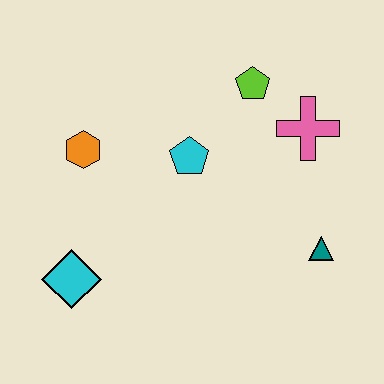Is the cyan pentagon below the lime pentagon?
Yes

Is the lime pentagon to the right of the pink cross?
No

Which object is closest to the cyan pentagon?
The lime pentagon is closest to the cyan pentagon.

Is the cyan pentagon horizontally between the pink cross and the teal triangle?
No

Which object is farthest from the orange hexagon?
The teal triangle is farthest from the orange hexagon.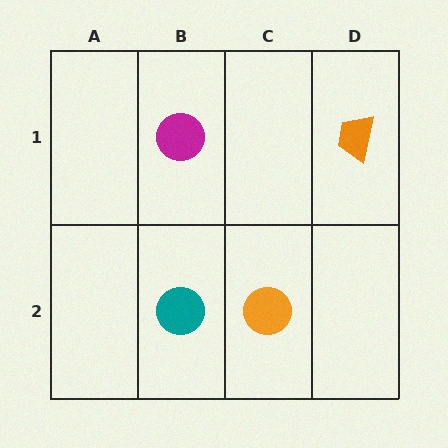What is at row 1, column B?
A magenta circle.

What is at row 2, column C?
An orange circle.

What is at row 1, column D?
An orange trapezoid.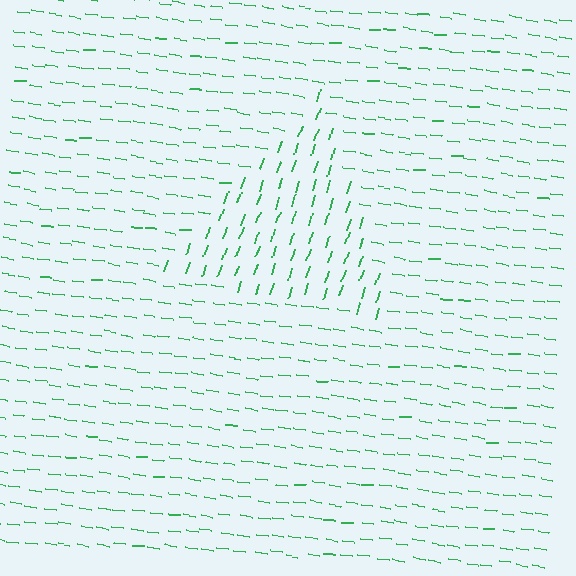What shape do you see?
I see a triangle.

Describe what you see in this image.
The image is filled with small green line segments. A triangle region in the image has lines oriented differently from the surrounding lines, creating a visible texture boundary.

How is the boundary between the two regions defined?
The boundary is defined purely by a change in line orientation (approximately 78 degrees difference). All lines are the same color and thickness.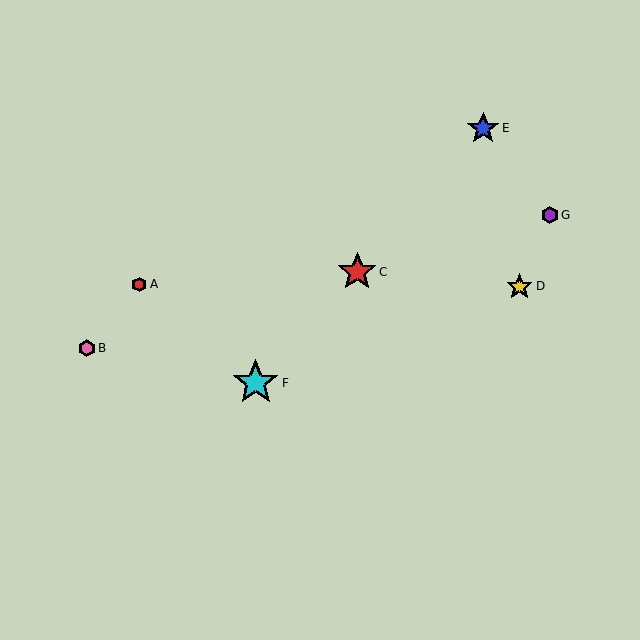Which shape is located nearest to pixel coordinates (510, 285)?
The yellow star (labeled D) at (520, 286) is nearest to that location.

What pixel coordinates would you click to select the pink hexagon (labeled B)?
Click at (87, 348) to select the pink hexagon B.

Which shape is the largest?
The cyan star (labeled F) is the largest.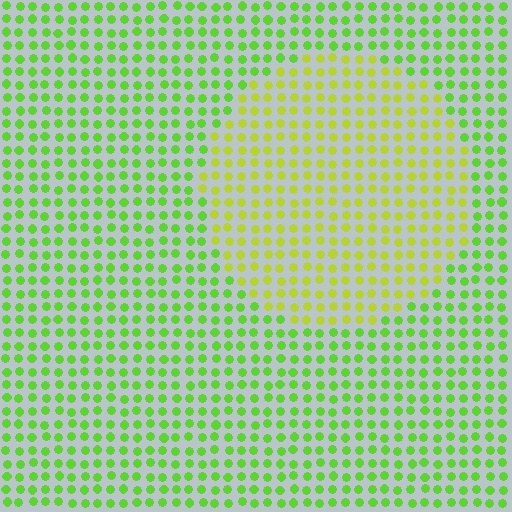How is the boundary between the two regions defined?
The boundary is defined purely by a slight shift in hue (about 33 degrees). Spacing, size, and orientation are identical on both sides.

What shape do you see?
I see a circle.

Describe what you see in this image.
The image is filled with small lime elements in a uniform arrangement. A circle-shaped region is visible where the elements are tinted to a slightly different hue, forming a subtle color boundary.